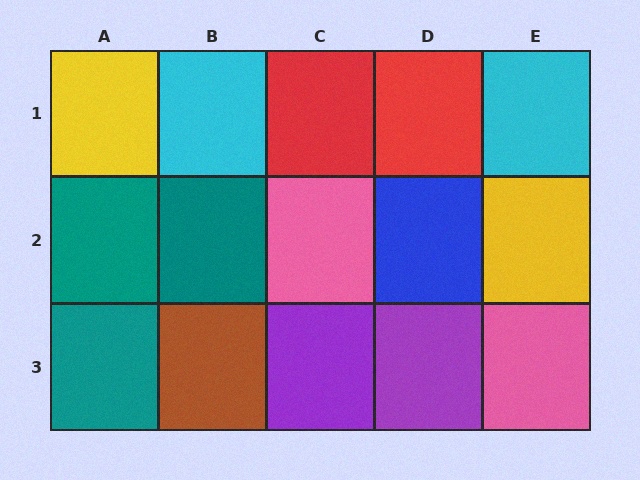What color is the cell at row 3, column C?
Purple.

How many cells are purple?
2 cells are purple.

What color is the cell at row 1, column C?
Red.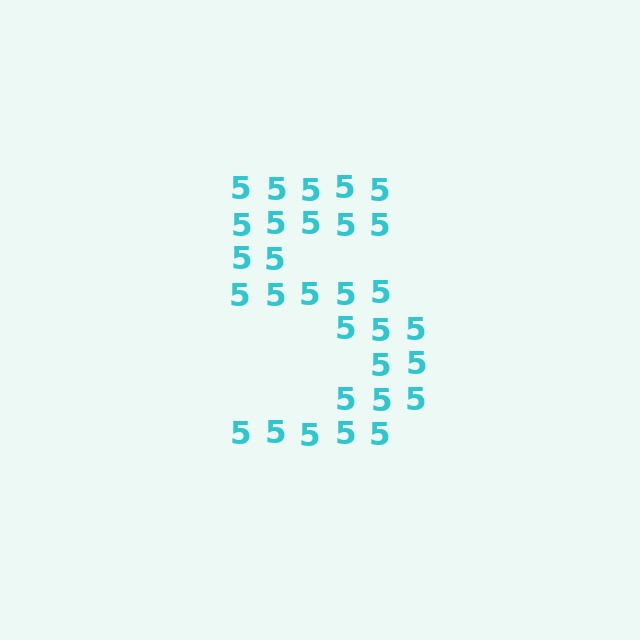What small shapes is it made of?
It is made of small digit 5's.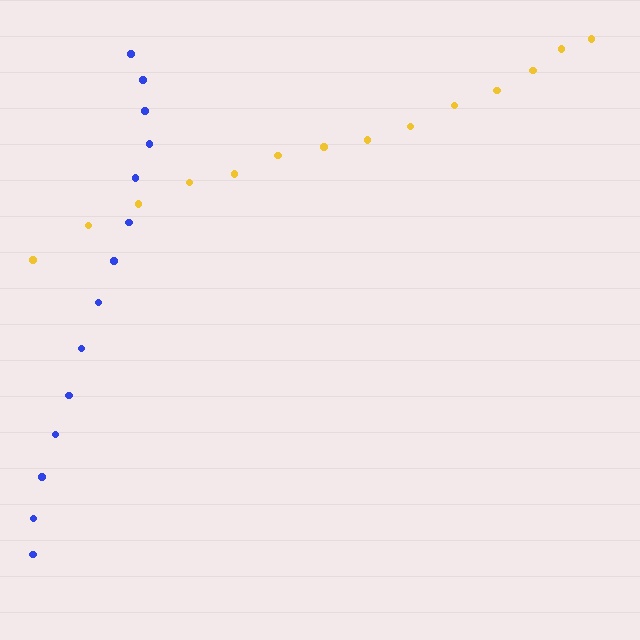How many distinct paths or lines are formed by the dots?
There are 2 distinct paths.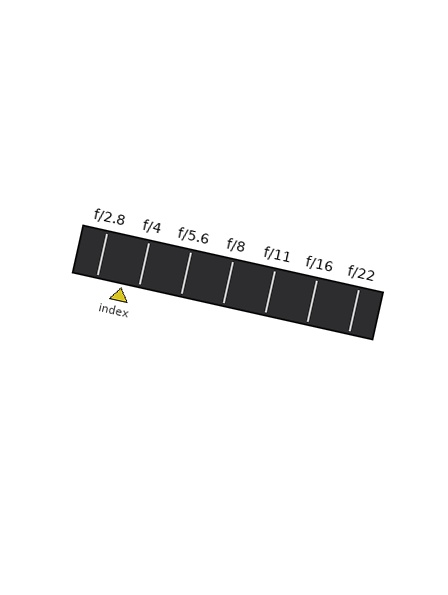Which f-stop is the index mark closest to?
The index mark is closest to f/4.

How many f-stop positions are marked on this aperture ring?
There are 7 f-stop positions marked.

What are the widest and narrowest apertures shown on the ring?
The widest aperture shown is f/2.8 and the narrowest is f/22.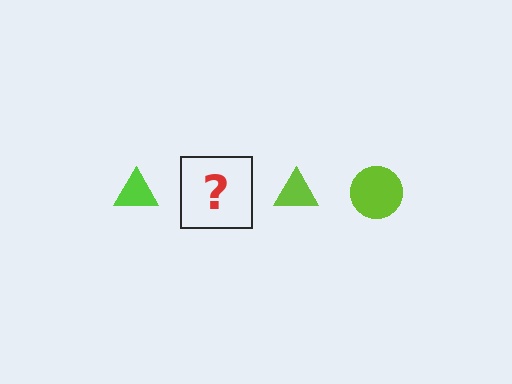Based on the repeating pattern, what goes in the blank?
The blank should be a lime circle.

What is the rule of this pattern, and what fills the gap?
The rule is that the pattern cycles through triangle, circle shapes in lime. The gap should be filled with a lime circle.